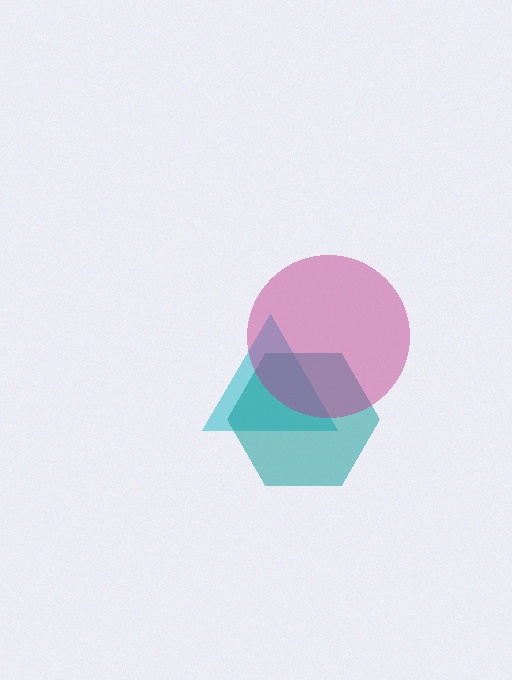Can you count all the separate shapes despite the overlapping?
Yes, there are 3 separate shapes.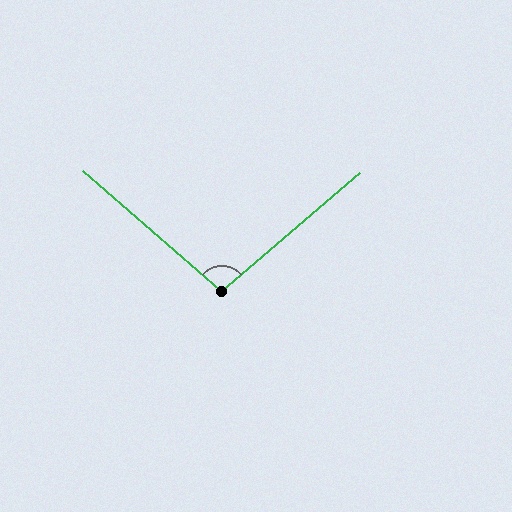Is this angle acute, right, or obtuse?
It is obtuse.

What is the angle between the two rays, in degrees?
Approximately 98 degrees.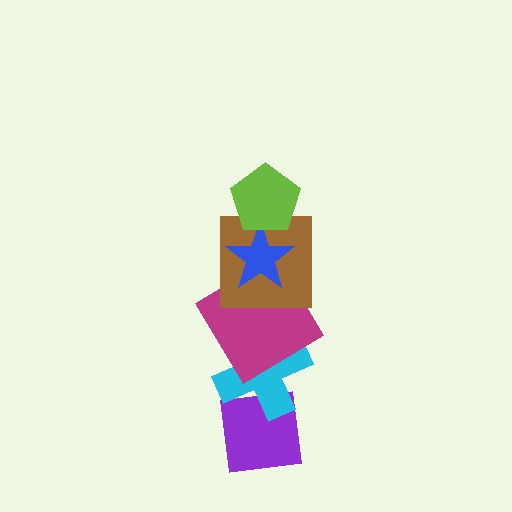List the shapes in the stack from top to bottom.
From top to bottom: the lime pentagon, the blue star, the brown square, the magenta diamond, the cyan cross, the purple square.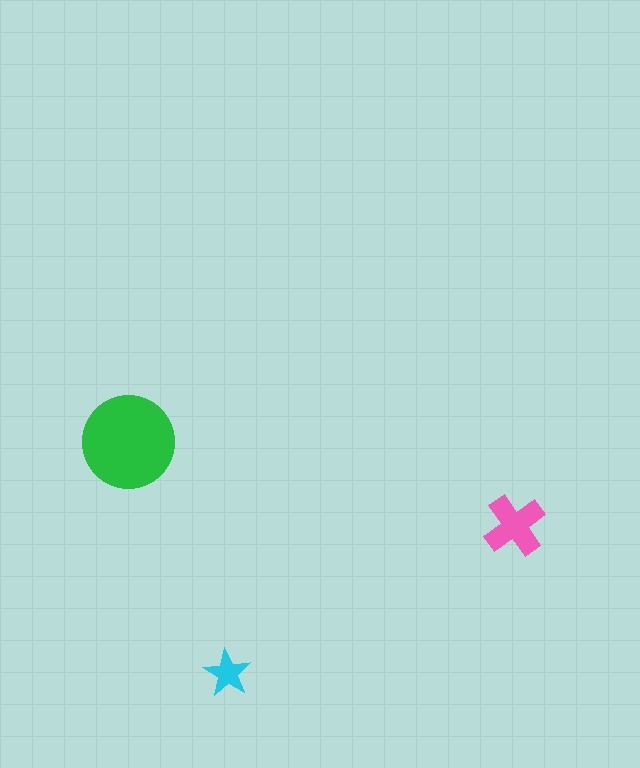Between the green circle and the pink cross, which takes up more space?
The green circle.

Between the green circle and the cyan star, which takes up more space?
The green circle.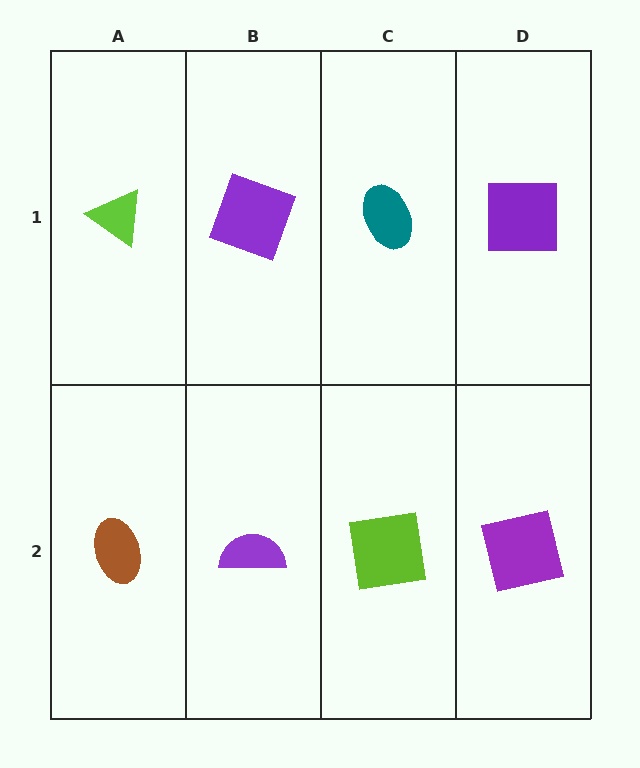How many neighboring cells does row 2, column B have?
3.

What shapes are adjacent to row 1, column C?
A lime square (row 2, column C), a purple square (row 1, column B), a purple square (row 1, column D).